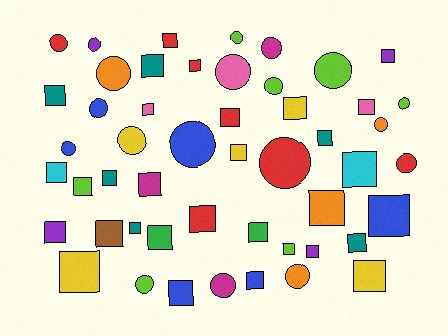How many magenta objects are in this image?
There are 3 magenta objects.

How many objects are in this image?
There are 50 objects.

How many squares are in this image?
There are 31 squares.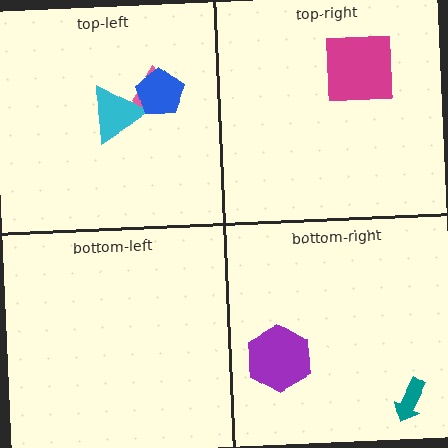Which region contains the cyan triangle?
The top-left region.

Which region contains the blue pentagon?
The top-left region.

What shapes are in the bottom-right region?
The purple hexagon, the teal arrow.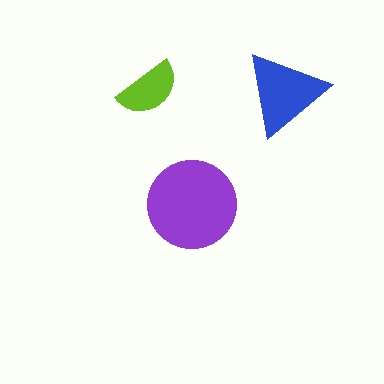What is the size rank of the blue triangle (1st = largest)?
2nd.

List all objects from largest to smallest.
The purple circle, the blue triangle, the lime semicircle.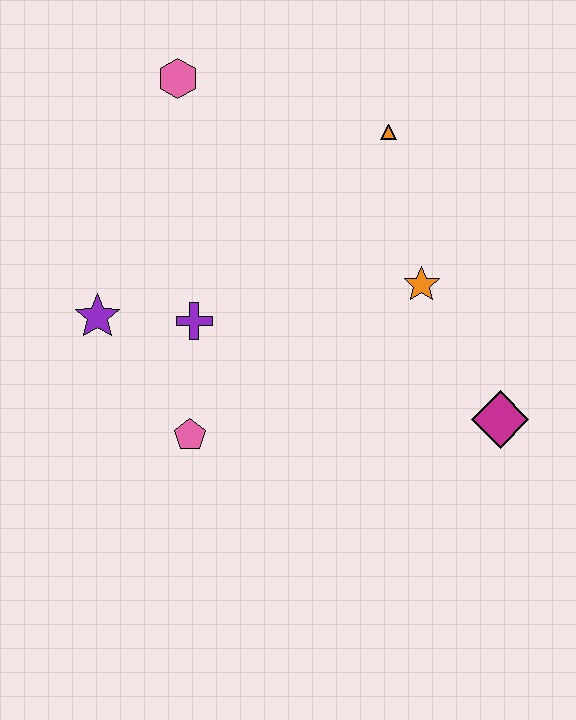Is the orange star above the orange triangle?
No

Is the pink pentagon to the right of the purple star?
Yes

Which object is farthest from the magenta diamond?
The pink hexagon is farthest from the magenta diamond.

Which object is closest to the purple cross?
The purple star is closest to the purple cross.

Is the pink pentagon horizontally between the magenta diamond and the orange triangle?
No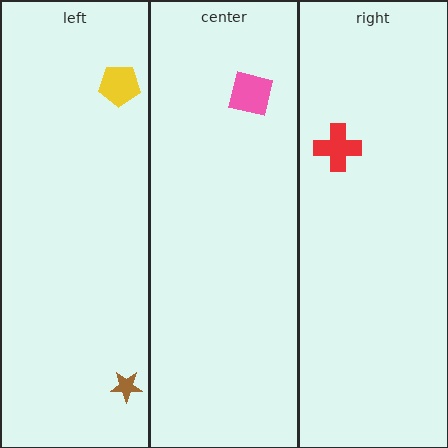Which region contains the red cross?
The right region.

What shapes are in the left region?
The brown star, the yellow pentagon.